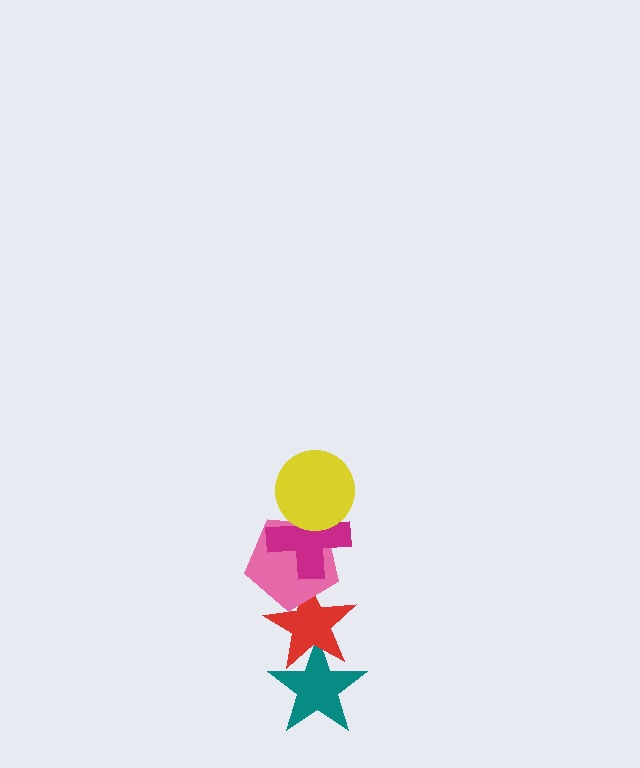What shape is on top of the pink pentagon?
The magenta cross is on top of the pink pentagon.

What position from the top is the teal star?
The teal star is 5th from the top.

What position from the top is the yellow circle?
The yellow circle is 1st from the top.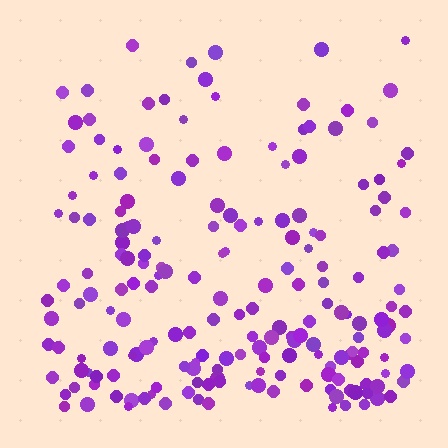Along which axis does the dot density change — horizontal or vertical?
Vertical.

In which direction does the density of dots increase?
From top to bottom, with the bottom side densest.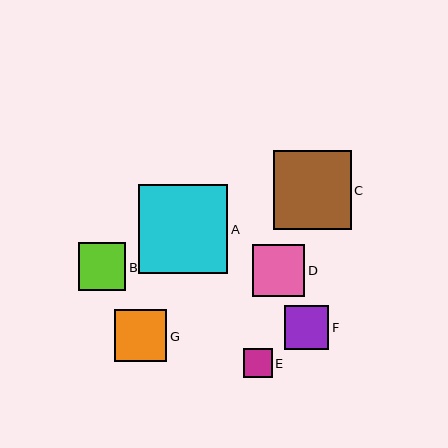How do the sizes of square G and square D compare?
Square G and square D are approximately the same size.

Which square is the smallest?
Square E is the smallest with a size of approximately 29 pixels.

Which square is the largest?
Square A is the largest with a size of approximately 89 pixels.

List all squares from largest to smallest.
From largest to smallest: A, C, G, D, B, F, E.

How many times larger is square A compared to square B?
Square A is approximately 1.9 times the size of square B.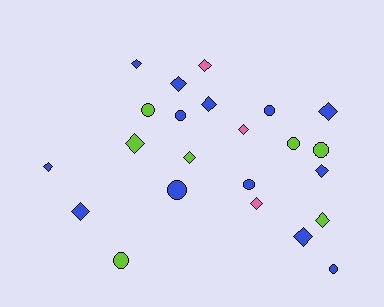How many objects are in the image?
There are 23 objects.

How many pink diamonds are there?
There are 3 pink diamonds.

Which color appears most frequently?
Blue, with 13 objects.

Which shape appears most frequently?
Diamond, with 14 objects.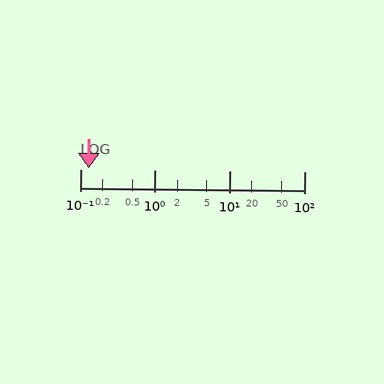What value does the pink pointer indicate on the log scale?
The pointer indicates approximately 0.13.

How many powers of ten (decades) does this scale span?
The scale spans 3 decades, from 0.1 to 100.